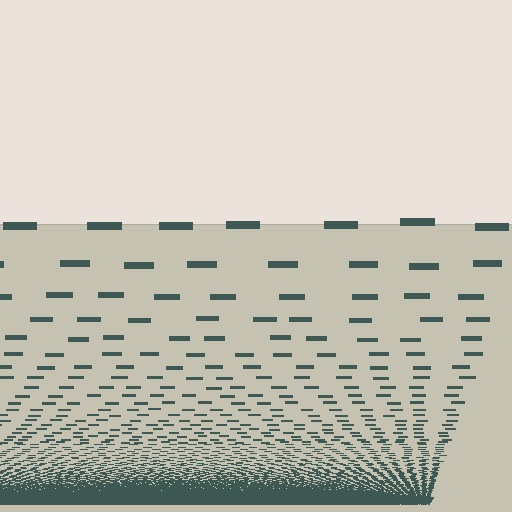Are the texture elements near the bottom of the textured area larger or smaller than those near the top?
Smaller. The gradient is inverted — elements near the bottom are smaller and denser.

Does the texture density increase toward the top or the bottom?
Density increases toward the bottom.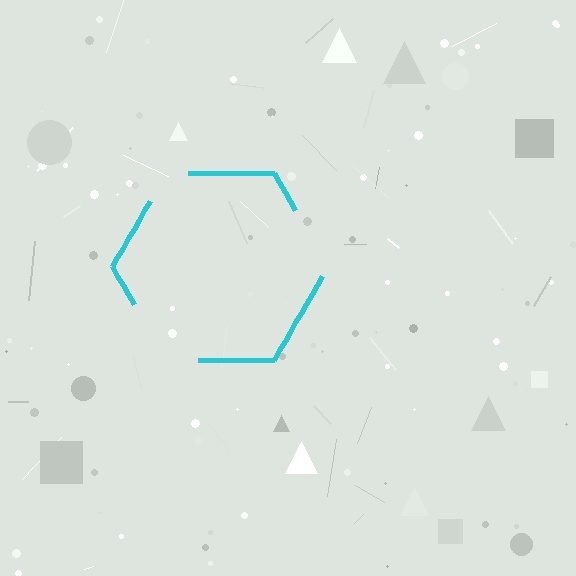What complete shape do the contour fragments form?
The contour fragments form a hexagon.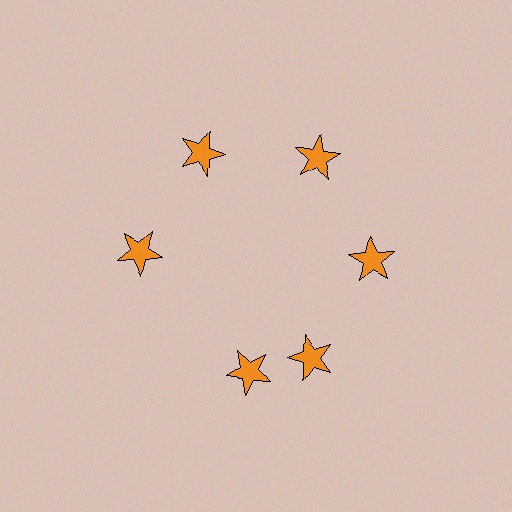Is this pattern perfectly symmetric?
No. The 6 orange stars are arranged in a ring, but one element near the 7 o'clock position is rotated out of alignment along the ring, breaking the 6-fold rotational symmetry.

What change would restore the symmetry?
The symmetry would be restored by rotating it back into even spacing with its neighbors so that all 6 stars sit at equal angles and equal distance from the center.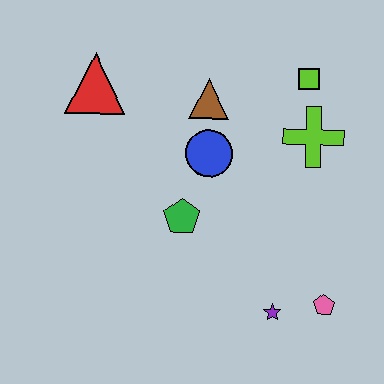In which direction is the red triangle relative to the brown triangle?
The red triangle is to the left of the brown triangle.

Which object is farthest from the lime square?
The purple star is farthest from the lime square.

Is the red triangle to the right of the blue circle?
No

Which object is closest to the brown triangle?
The blue circle is closest to the brown triangle.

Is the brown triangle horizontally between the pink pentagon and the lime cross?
No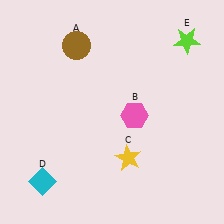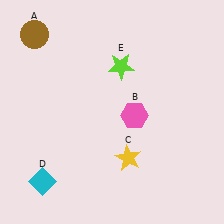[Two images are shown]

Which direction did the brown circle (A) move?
The brown circle (A) moved left.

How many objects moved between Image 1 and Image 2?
2 objects moved between the two images.